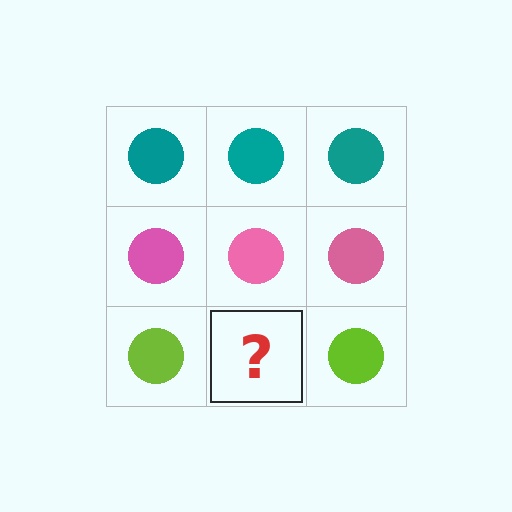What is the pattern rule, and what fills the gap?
The rule is that each row has a consistent color. The gap should be filled with a lime circle.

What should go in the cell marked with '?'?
The missing cell should contain a lime circle.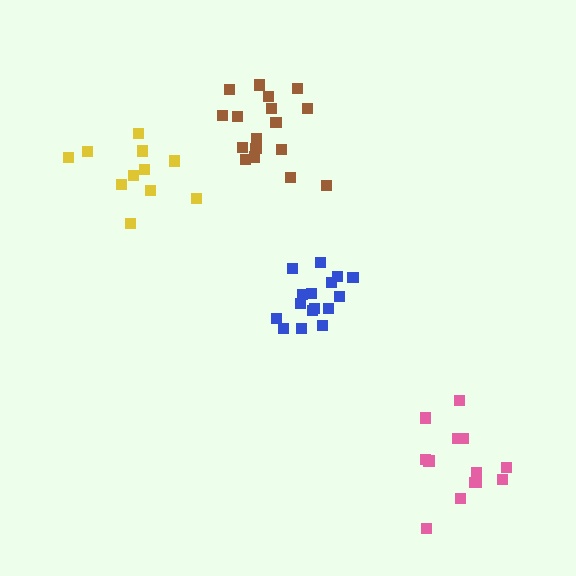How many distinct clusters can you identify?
There are 4 distinct clusters.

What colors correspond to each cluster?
The clusters are colored: brown, yellow, blue, pink.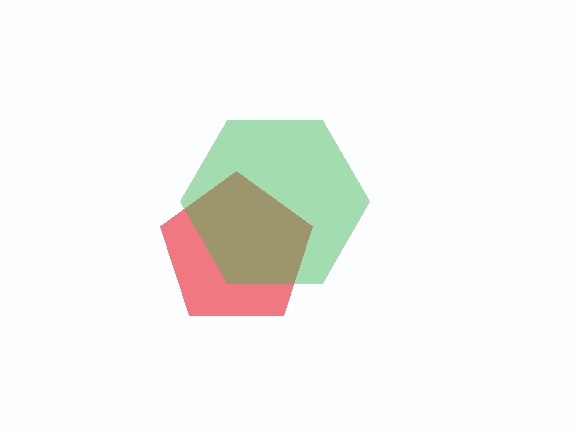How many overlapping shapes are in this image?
There are 2 overlapping shapes in the image.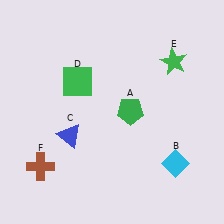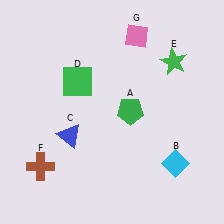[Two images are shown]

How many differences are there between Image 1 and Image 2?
There is 1 difference between the two images.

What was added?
A pink diamond (G) was added in Image 2.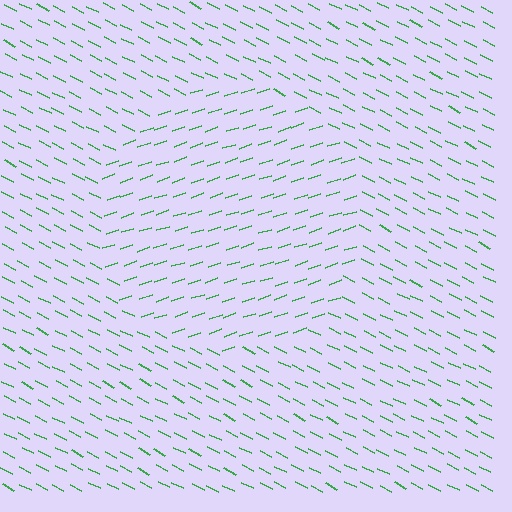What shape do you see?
I see a circle.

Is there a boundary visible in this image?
Yes, there is a texture boundary formed by a change in line orientation.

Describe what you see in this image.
The image is filled with small green line segments. A circle region in the image has lines oriented differently from the surrounding lines, creating a visible texture boundary.